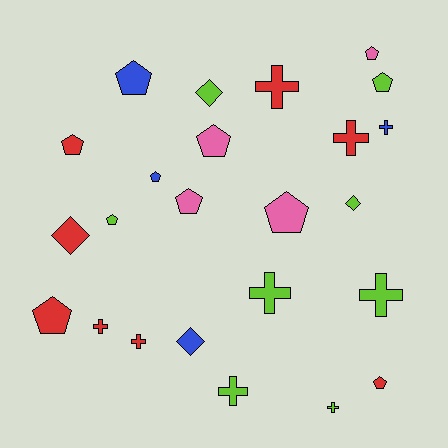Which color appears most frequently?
Red, with 8 objects.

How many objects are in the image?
There are 24 objects.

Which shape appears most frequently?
Pentagon, with 11 objects.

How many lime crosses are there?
There are 4 lime crosses.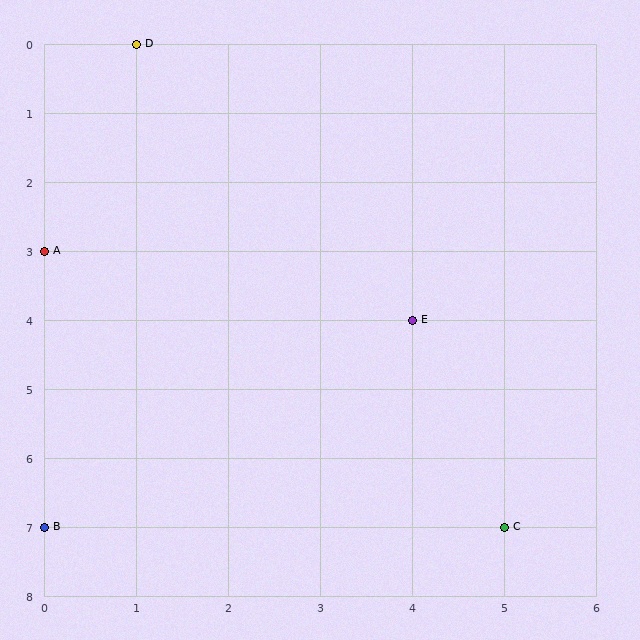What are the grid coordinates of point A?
Point A is at grid coordinates (0, 3).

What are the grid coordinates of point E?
Point E is at grid coordinates (4, 4).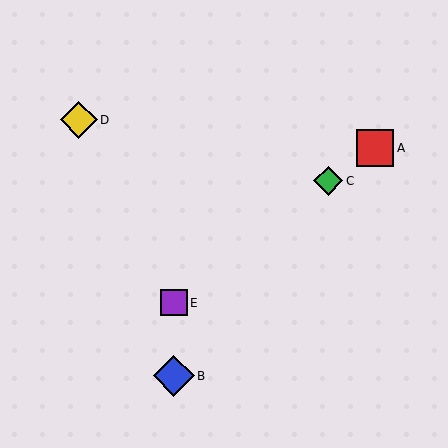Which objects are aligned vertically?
Objects B, E are aligned vertically.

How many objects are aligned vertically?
2 objects (B, E) are aligned vertically.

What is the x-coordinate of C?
Object C is at x≈328.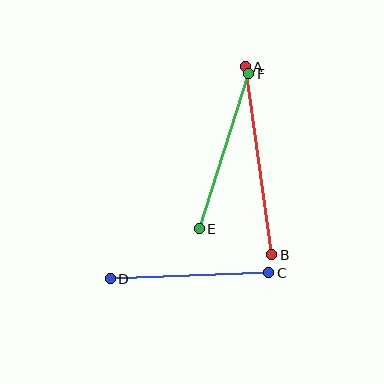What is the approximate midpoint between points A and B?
The midpoint is at approximately (258, 161) pixels.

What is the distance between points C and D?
The distance is approximately 159 pixels.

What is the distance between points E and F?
The distance is approximately 163 pixels.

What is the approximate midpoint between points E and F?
The midpoint is at approximately (224, 151) pixels.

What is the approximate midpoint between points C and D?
The midpoint is at approximately (189, 276) pixels.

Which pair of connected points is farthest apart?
Points A and B are farthest apart.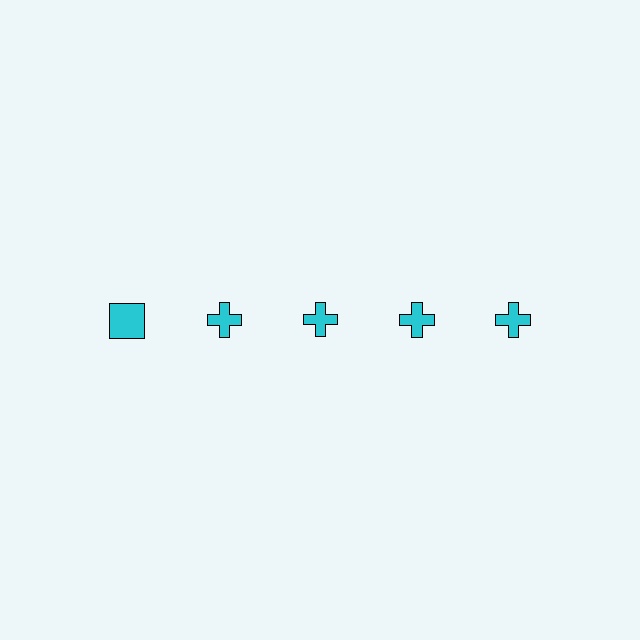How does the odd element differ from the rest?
It has a different shape: square instead of cross.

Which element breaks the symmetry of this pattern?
The cyan square in the top row, leftmost column breaks the symmetry. All other shapes are cyan crosses.